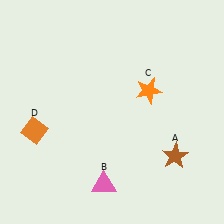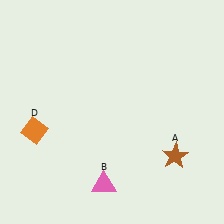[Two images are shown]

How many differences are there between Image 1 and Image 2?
There is 1 difference between the two images.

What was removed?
The orange star (C) was removed in Image 2.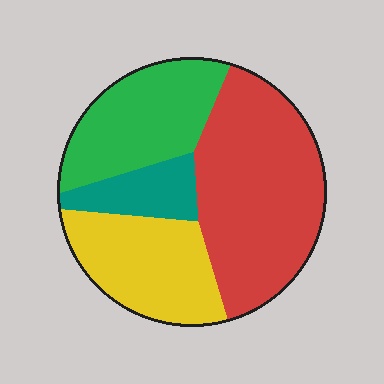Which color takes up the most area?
Red, at roughly 40%.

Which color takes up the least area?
Teal, at roughly 10%.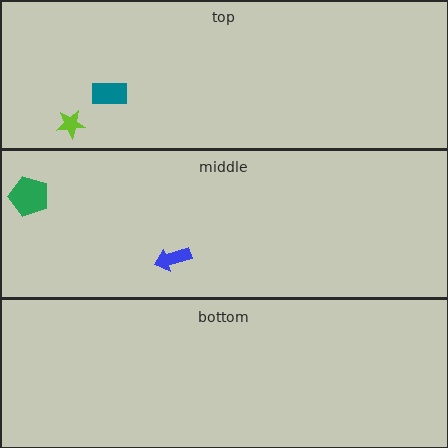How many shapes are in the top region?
2.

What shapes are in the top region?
The teal rectangle, the lime star.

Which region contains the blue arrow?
The middle region.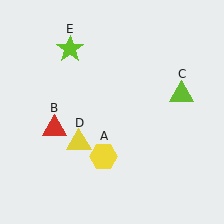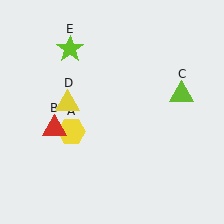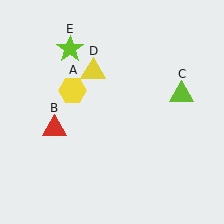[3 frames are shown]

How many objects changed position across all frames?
2 objects changed position: yellow hexagon (object A), yellow triangle (object D).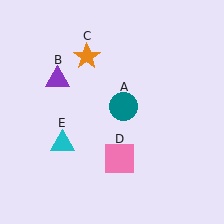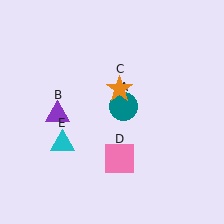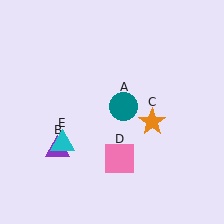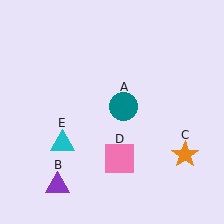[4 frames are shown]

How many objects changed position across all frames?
2 objects changed position: purple triangle (object B), orange star (object C).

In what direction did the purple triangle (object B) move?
The purple triangle (object B) moved down.